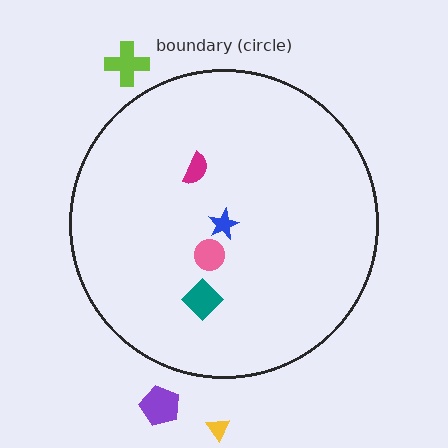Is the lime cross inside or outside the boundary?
Outside.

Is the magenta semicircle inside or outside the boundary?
Inside.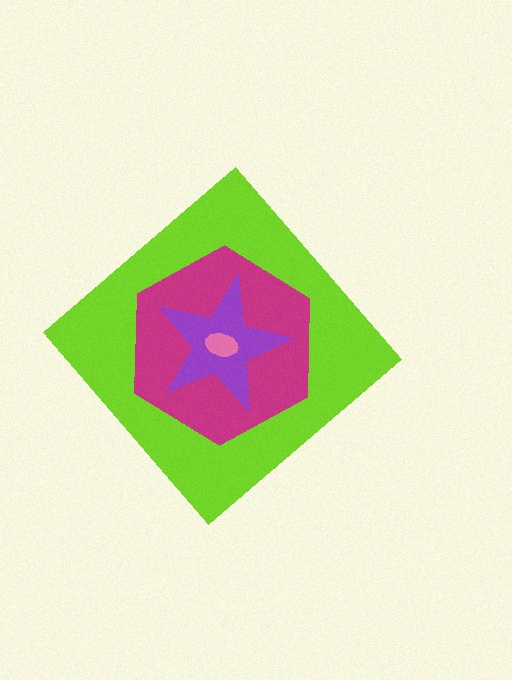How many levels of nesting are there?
4.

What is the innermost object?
The pink ellipse.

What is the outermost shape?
The lime diamond.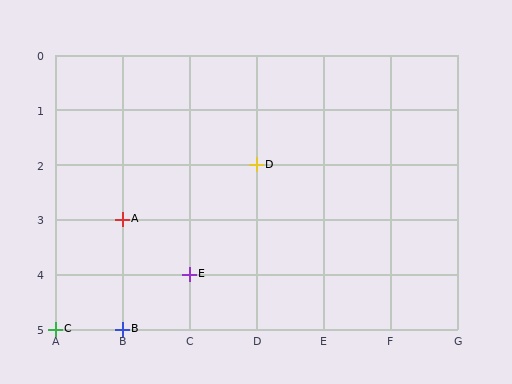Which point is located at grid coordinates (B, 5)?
Point B is at (B, 5).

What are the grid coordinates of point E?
Point E is at grid coordinates (C, 4).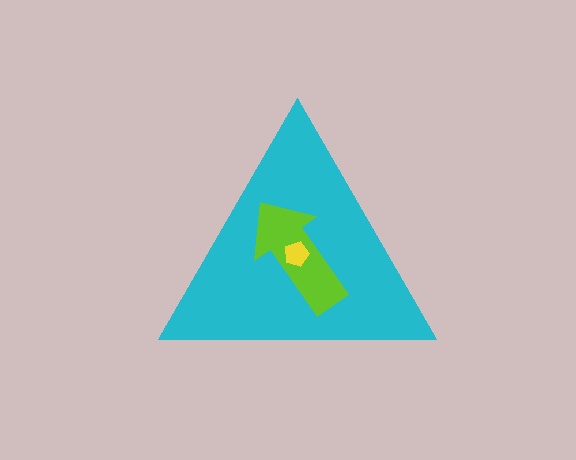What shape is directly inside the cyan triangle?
The lime arrow.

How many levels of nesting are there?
3.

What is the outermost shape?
The cyan triangle.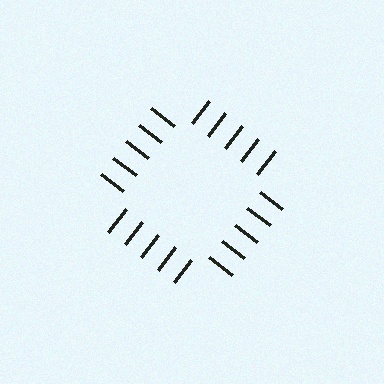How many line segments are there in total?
20 — 5 along each of the 4 edges.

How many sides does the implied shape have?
4 sides — the line-ends trace a square.